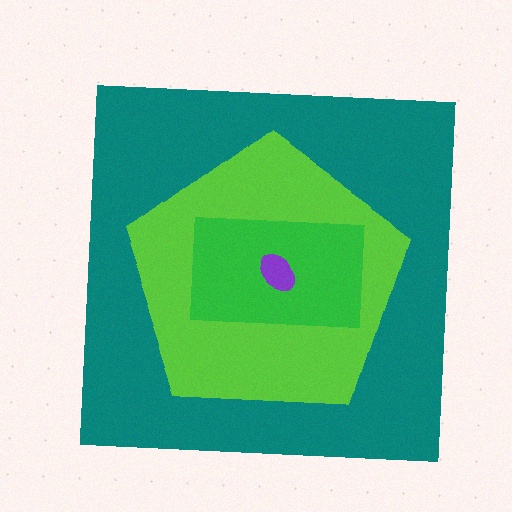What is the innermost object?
The purple ellipse.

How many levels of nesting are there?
4.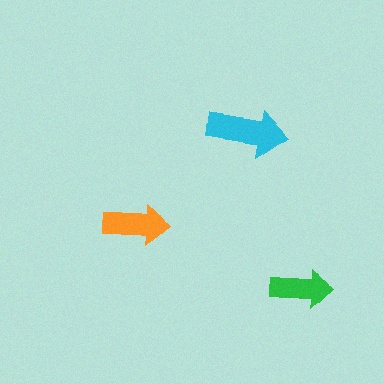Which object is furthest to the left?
The orange arrow is leftmost.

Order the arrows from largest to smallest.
the cyan one, the orange one, the green one.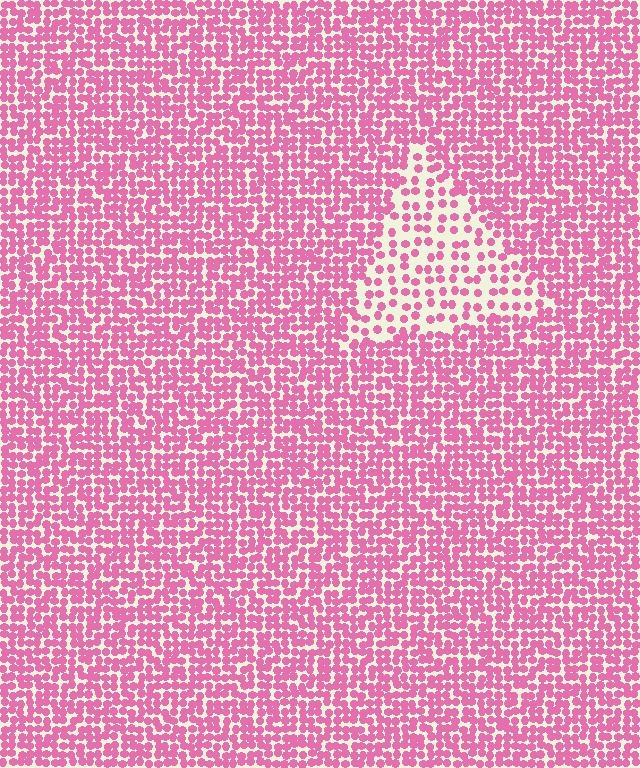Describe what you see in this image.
The image contains small pink elements arranged at two different densities. A triangle-shaped region is visible where the elements are less densely packed than the surrounding area.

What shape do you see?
I see a triangle.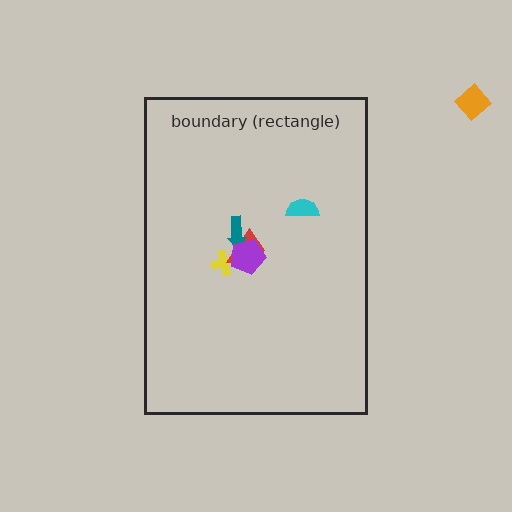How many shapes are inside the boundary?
5 inside, 1 outside.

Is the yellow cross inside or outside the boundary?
Inside.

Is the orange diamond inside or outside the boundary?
Outside.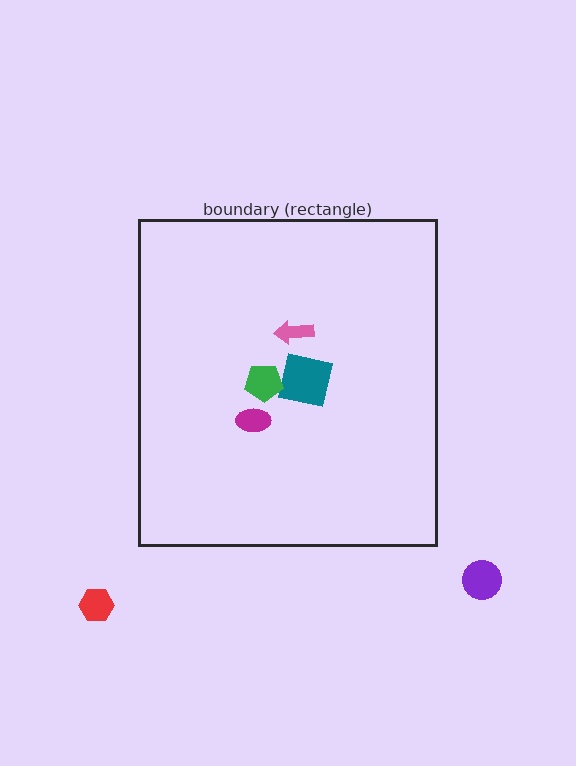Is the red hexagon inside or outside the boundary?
Outside.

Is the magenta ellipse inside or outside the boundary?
Inside.